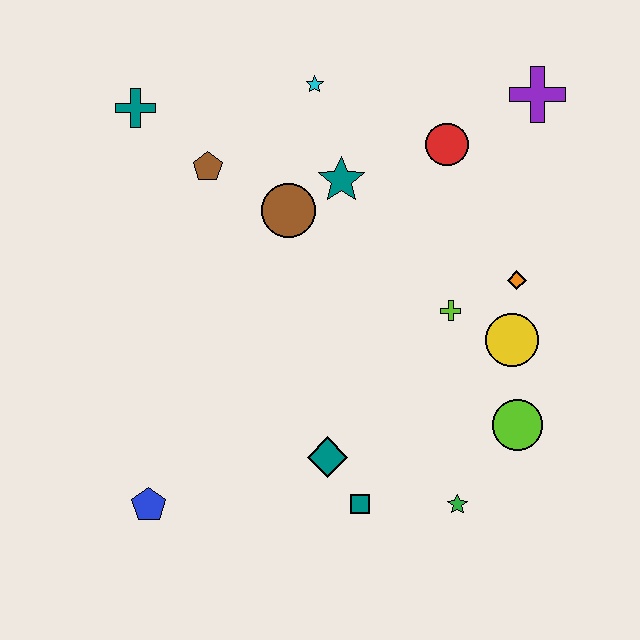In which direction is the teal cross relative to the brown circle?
The teal cross is to the left of the brown circle.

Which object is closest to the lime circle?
The yellow circle is closest to the lime circle.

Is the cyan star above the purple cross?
Yes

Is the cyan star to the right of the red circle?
No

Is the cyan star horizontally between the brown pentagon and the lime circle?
Yes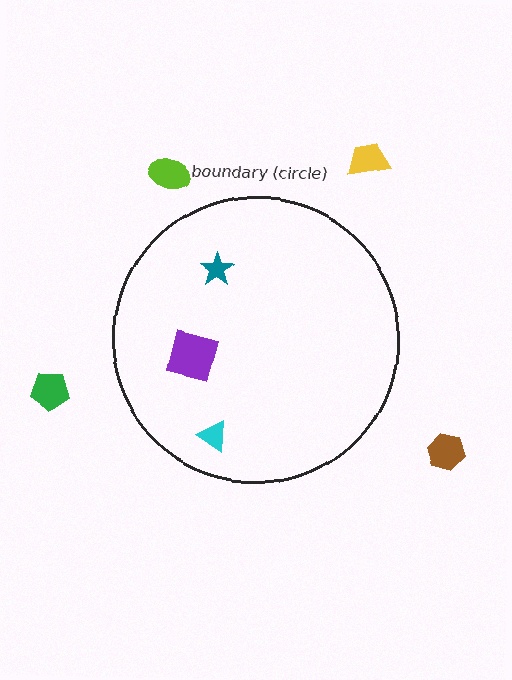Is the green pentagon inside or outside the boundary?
Outside.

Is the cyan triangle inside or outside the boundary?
Inside.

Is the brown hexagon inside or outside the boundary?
Outside.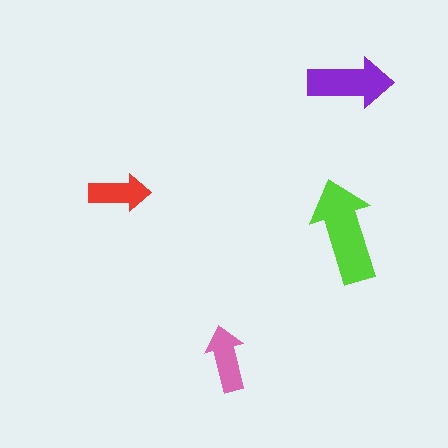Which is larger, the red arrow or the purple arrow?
The purple one.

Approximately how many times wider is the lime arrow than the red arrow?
About 1.5 times wider.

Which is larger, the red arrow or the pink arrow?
The pink one.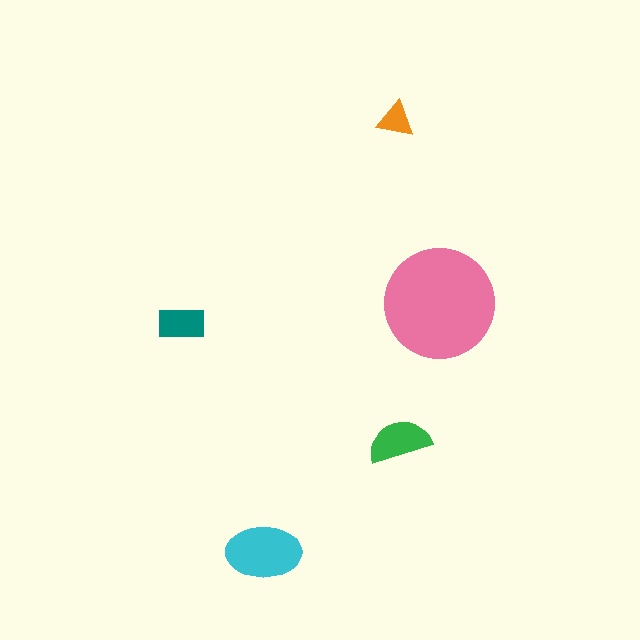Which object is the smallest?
The orange triangle.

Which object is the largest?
The pink circle.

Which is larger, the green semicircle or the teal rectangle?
The green semicircle.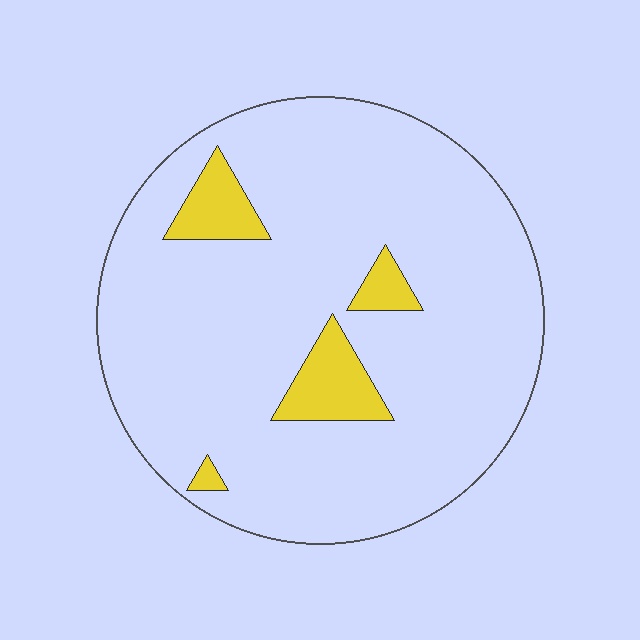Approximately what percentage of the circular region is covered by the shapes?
Approximately 10%.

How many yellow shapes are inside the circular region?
4.